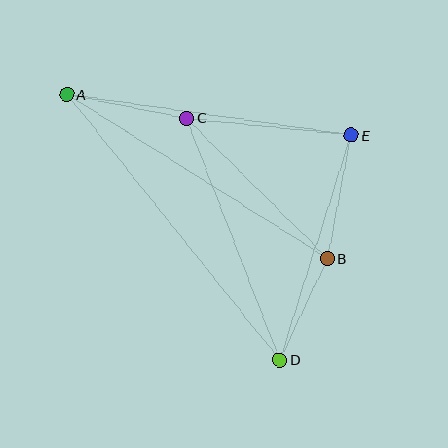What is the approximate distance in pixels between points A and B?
The distance between A and B is approximately 308 pixels.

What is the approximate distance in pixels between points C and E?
The distance between C and E is approximately 166 pixels.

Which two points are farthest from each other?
Points A and D are farthest from each other.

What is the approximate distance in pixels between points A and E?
The distance between A and E is approximately 287 pixels.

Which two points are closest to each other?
Points B and D are closest to each other.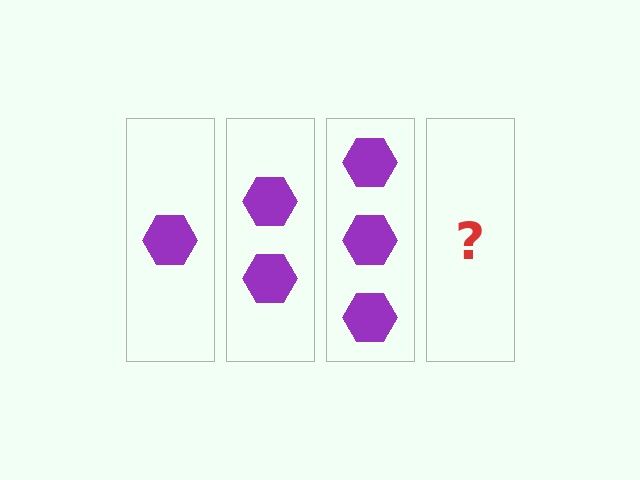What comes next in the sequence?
The next element should be 4 hexagons.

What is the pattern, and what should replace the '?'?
The pattern is that each step adds one more hexagon. The '?' should be 4 hexagons.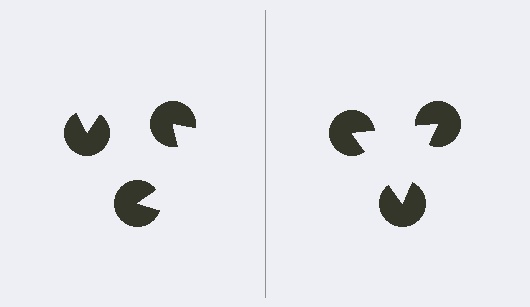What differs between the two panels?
The pac-man discs are positioned identically on both sides; only the wedge orientations differ. On the right they align to a triangle; on the left they are misaligned.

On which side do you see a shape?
An illusory triangle appears on the right side. On the left side the wedge cuts are rotated, so no coherent shape forms.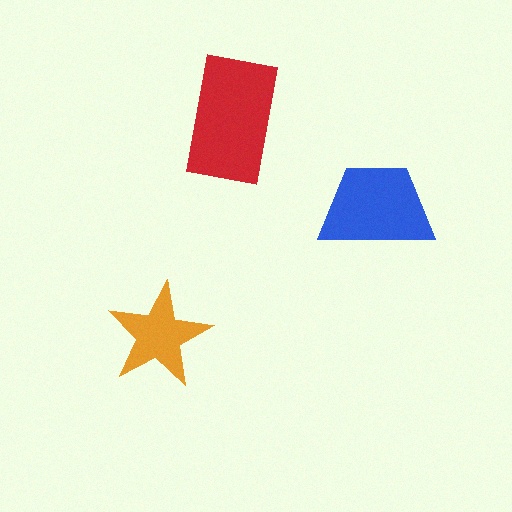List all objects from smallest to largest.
The orange star, the blue trapezoid, the red rectangle.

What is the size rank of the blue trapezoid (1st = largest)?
2nd.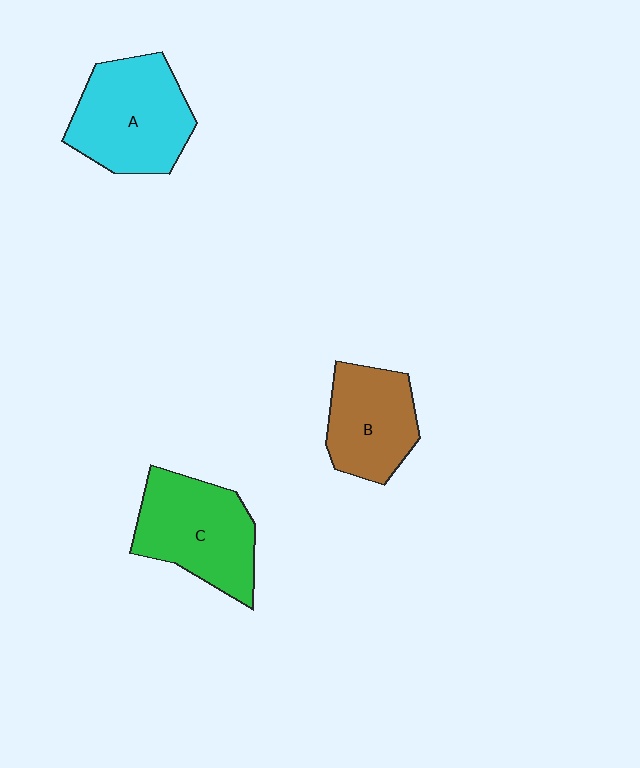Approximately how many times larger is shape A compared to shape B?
Approximately 1.3 times.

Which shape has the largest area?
Shape A (cyan).